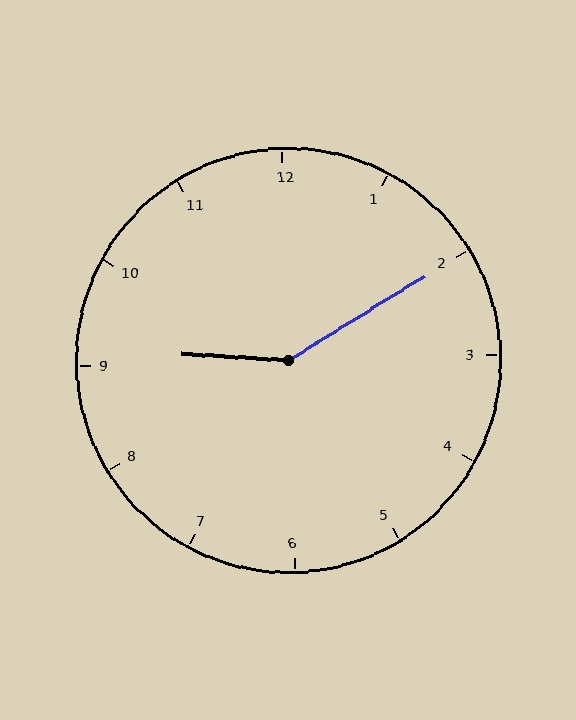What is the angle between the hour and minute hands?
Approximately 145 degrees.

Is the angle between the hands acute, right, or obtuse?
It is obtuse.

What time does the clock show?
9:10.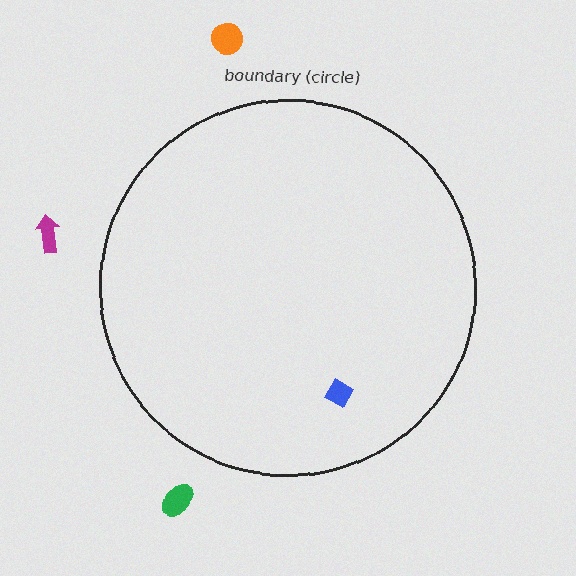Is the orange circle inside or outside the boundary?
Outside.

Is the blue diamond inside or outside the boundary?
Inside.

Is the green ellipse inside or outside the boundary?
Outside.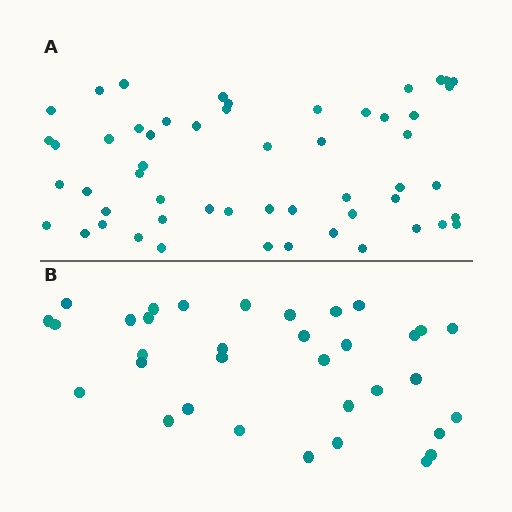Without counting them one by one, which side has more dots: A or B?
Region A (the top region) has more dots.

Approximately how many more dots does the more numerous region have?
Region A has approximately 20 more dots than region B.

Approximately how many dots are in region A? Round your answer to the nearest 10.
About 50 dots. (The exact count is 54, which rounds to 50.)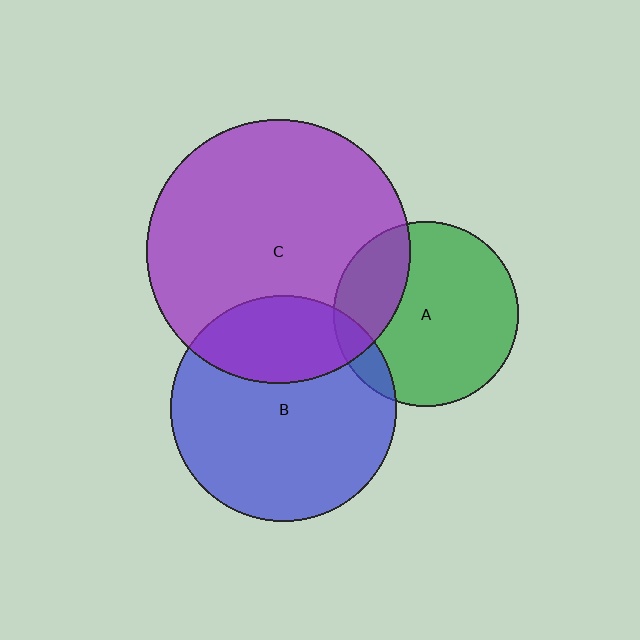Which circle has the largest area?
Circle C (purple).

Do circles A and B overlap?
Yes.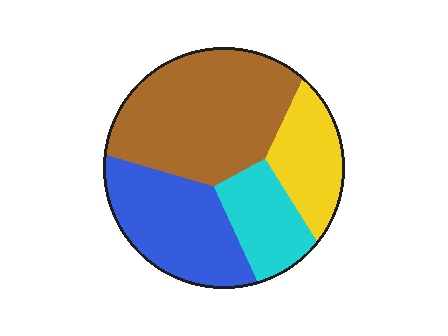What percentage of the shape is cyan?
Cyan takes up about one sixth (1/6) of the shape.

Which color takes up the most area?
Brown, at roughly 40%.